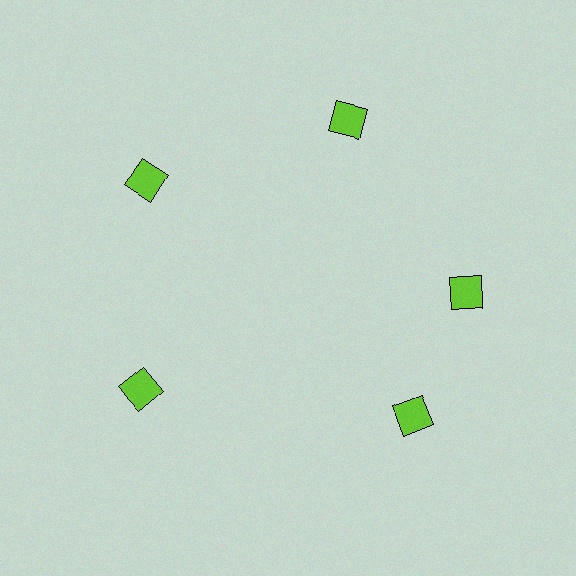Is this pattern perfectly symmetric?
No. The 5 lime diamonds are arranged in a ring, but one element near the 5 o'clock position is rotated out of alignment along the ring, breaking the 5-fold rotational symmetry.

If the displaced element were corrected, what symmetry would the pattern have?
It would have 5-fold rotational symmetry — the pattern would map onto itself every 72 degrees.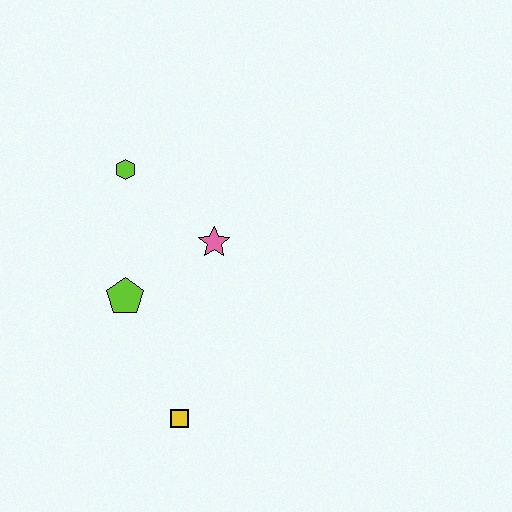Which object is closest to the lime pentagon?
The pink star is closest to the lime pentagon.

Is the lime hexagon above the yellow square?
Yes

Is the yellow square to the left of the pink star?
Yes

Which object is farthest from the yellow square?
The lime hexagon is farthest from the yellow square.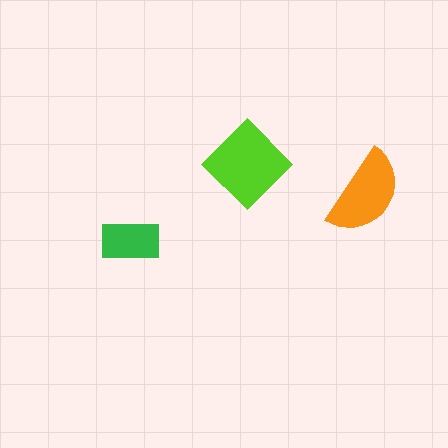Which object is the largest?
The lime diamond.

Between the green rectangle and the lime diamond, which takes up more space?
The lime diamond.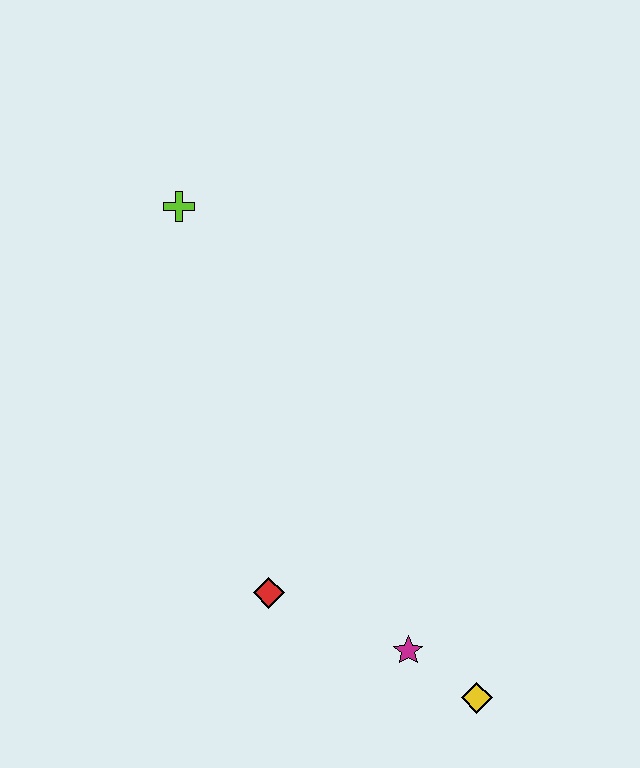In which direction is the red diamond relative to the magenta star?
The red diamond is to the left of the magenta star.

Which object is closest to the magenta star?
The yellow diamond is closest to the magenta star.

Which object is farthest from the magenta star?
The lime cross is farthest from the magenta star.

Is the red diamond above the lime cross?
No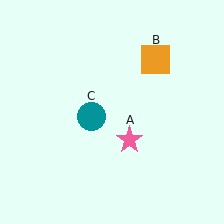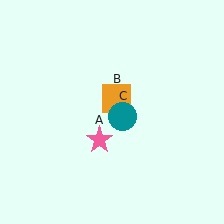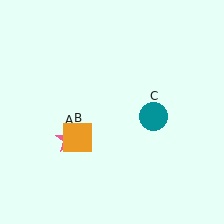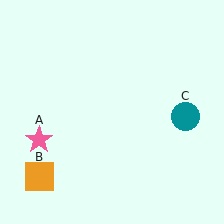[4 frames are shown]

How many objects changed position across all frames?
3 objects changed position: pink star (object A), orange square (object B), teal circle (object C).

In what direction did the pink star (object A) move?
The pink star (object A) moved left.